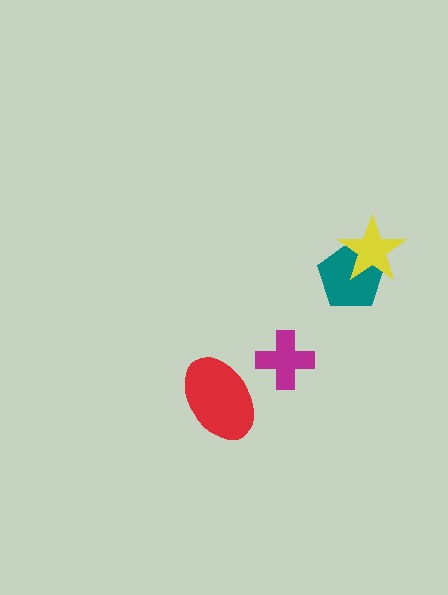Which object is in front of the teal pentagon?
The yellow star is in front of the teal pentagon.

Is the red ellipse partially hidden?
No, no other shape covers it.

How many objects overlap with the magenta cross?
0 objects overlap with the magenta cross.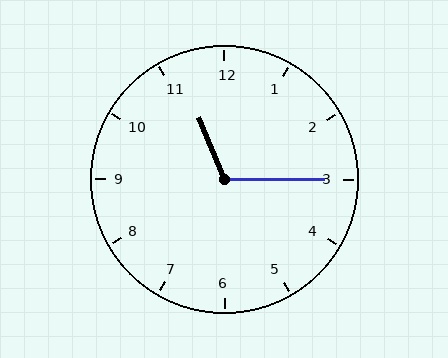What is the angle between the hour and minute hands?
Approximately 112 degrees.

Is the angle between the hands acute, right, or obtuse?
It is obtuse.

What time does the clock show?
11:15.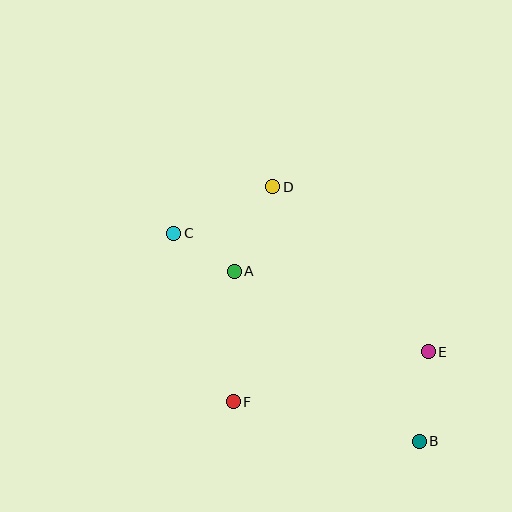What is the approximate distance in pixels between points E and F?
The distance between E and F is approximately 201 pixels.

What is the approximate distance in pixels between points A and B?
The distance between A and B is approximately 251 pixels.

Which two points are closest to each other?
Points A and C are closest to each other.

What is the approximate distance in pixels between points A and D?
The distance between A and D is approximately 93 pixels.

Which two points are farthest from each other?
Points B and C are farthest from each other.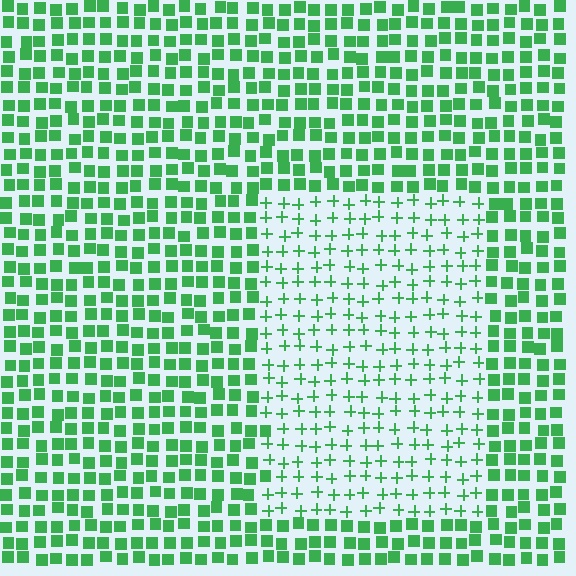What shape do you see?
I see a rectangle.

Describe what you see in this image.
The image is filled with small green elements arranged in a uniform grid. A rectangle-shaped region contains plus signs, while the surrounding area contains squares. The boundary is defined purely by the change in element shape.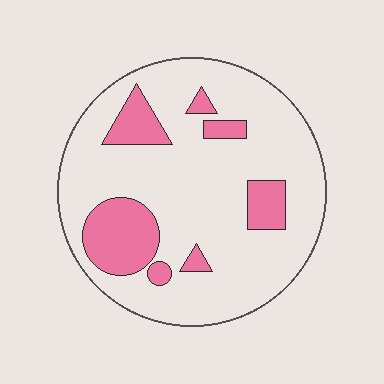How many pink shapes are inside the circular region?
7.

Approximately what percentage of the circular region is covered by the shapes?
Approximately 20%.